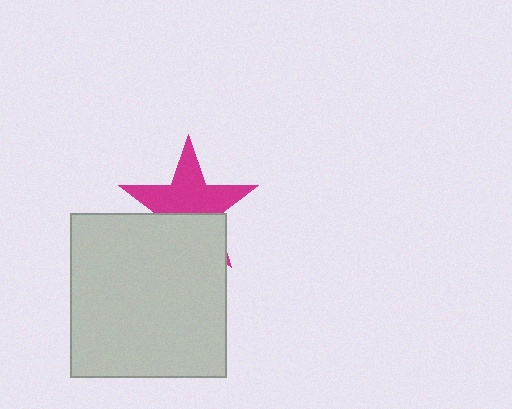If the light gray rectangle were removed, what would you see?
You would see the complete magenta star.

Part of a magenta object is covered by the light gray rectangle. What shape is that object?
It is a star.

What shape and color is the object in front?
The object in front is a light gray rectangle.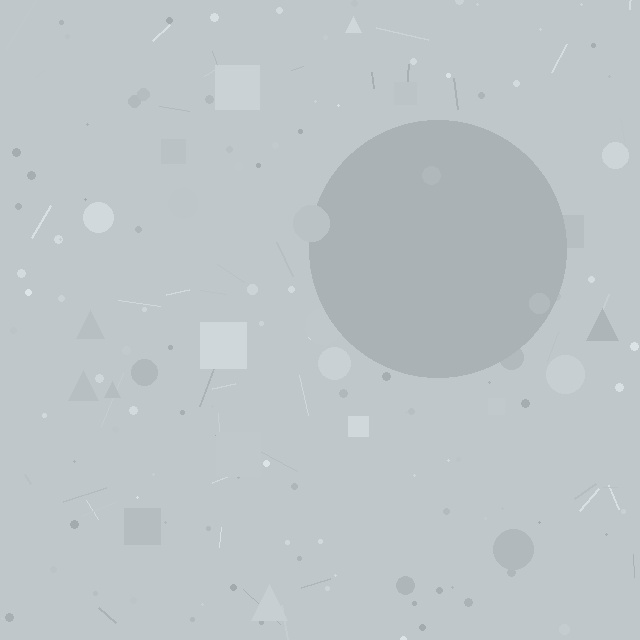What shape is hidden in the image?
A circle is hidden in the image.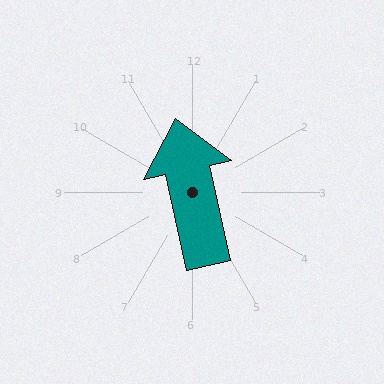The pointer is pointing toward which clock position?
Roughly 12 o'clock.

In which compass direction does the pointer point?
North.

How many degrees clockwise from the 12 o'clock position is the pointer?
Approximately 347 degrees.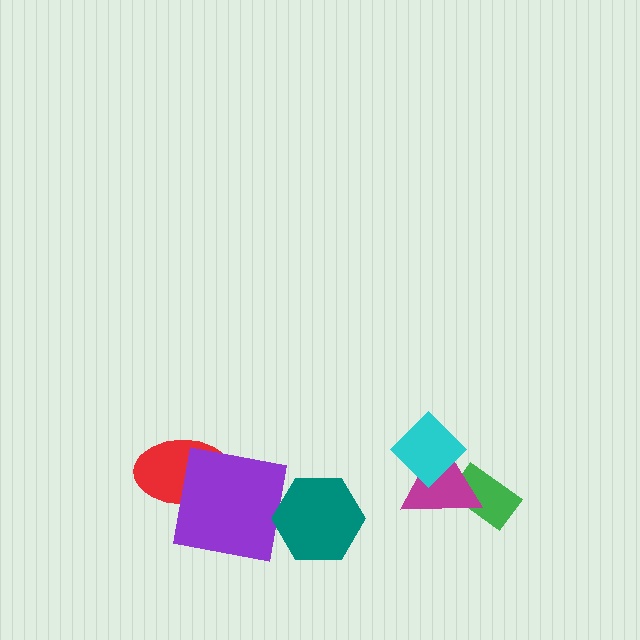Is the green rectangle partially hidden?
Yes, it is partially covered by another shape.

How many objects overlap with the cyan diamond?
1 object overlaps with the cyan diamond.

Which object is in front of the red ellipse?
The purple square is in front of the red ellipse.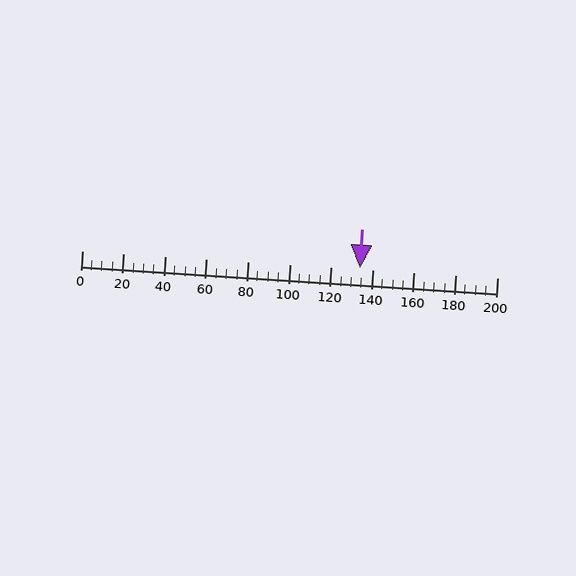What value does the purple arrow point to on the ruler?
The purple arrow points to approximately 134.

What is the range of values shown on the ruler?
The ruler shows values from 0 to 200.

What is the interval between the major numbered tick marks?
The major tick marks are spaced 20 units apart.